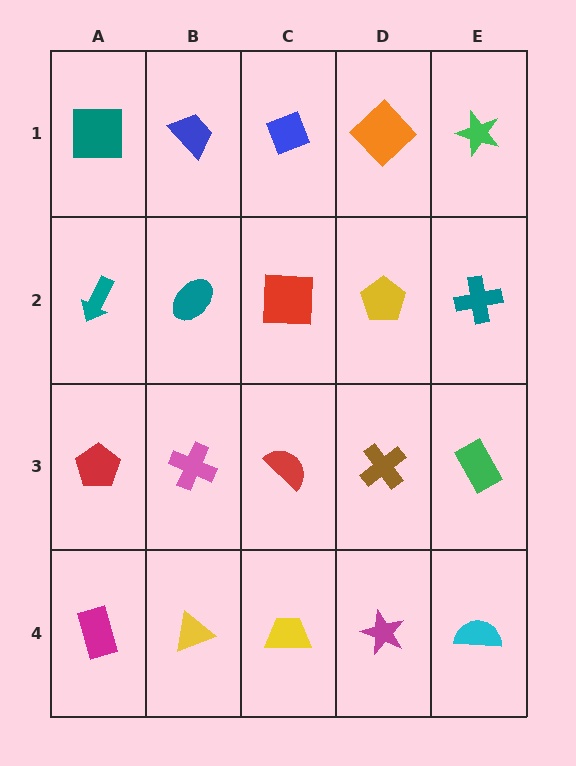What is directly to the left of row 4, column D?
A yellow trapezoid.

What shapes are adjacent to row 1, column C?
A red square (row 2, column C), a blue trapezoid (row 1, column B), an orange diamond (row 1, column D).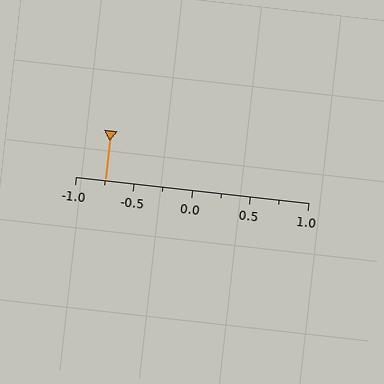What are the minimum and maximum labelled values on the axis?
The axis runs from -1.0 to 1.0.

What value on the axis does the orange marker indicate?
The marker indicates approximately -0.75.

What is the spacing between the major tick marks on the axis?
The major ticks are spaced 0.5 apart.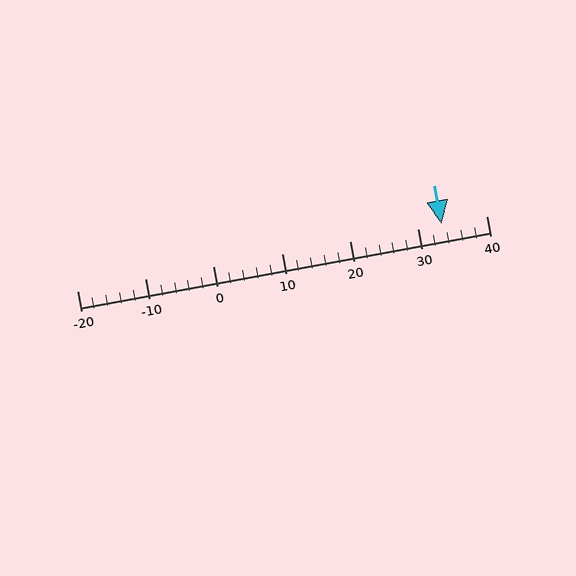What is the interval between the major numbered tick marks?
The major tick marks are spaced 10 units apart.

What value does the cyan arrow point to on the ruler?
The cyan arrow points to approximately 34.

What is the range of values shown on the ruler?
The ruler shows values from -20 to 40.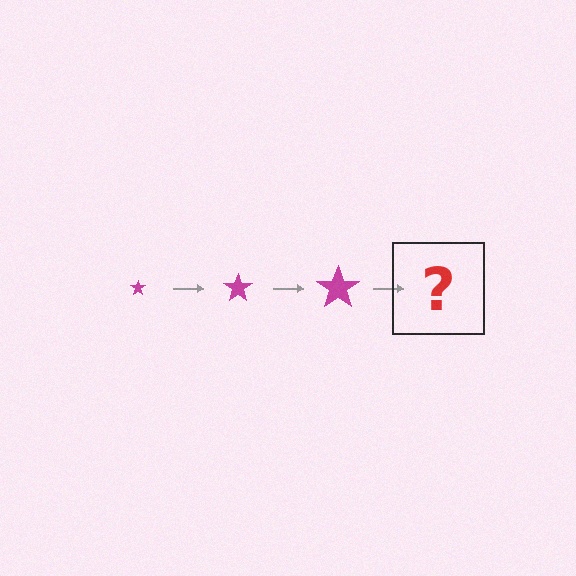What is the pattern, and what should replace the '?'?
The pattern is that the star gets progressively larger each step. The '?' should be a magenta star, larger than the previous one.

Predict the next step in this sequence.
The next step is a magenta star, larger than the previous one.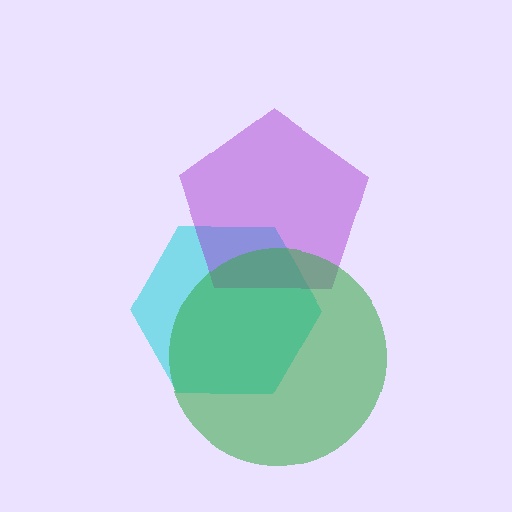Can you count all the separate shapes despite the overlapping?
Yes, there are 3 separate shapes.